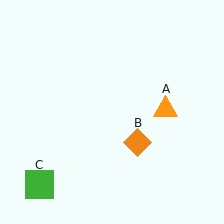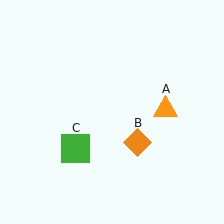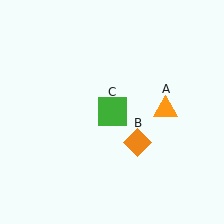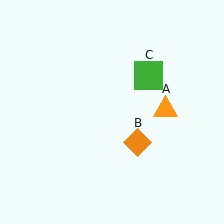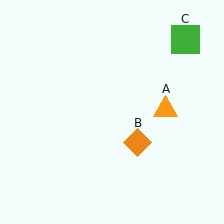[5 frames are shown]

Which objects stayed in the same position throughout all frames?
Orange triangle (object A) and orange diamond (object B) remained stationary.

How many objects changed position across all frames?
1 object changed position: green square (object C).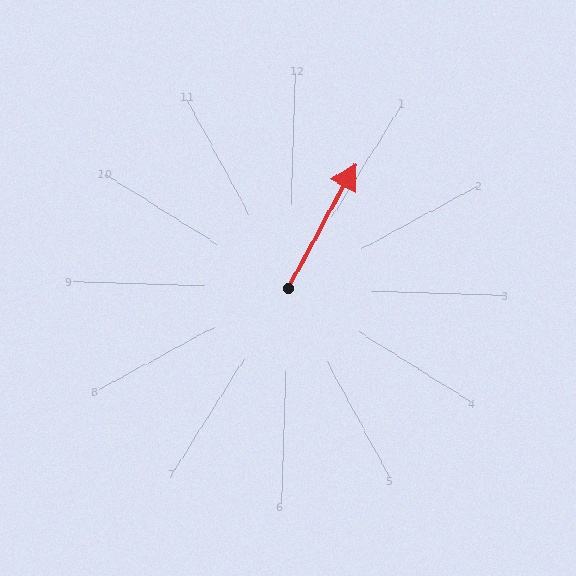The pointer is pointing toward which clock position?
Roughly 1 o'clock.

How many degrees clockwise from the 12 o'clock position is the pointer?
Approximately 26 degrees.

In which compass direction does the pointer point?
Northeast.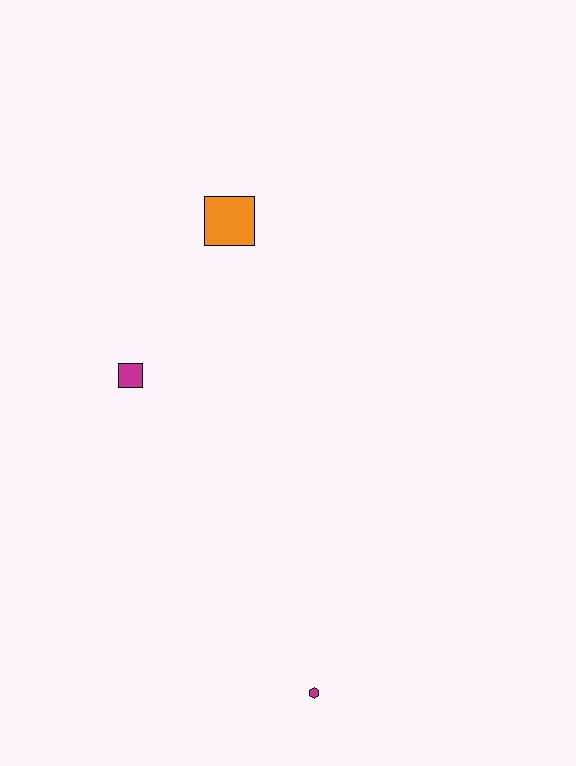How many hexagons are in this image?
There is 1 hexagon.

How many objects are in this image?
There are 3 objects.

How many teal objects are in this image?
There are no teal objects.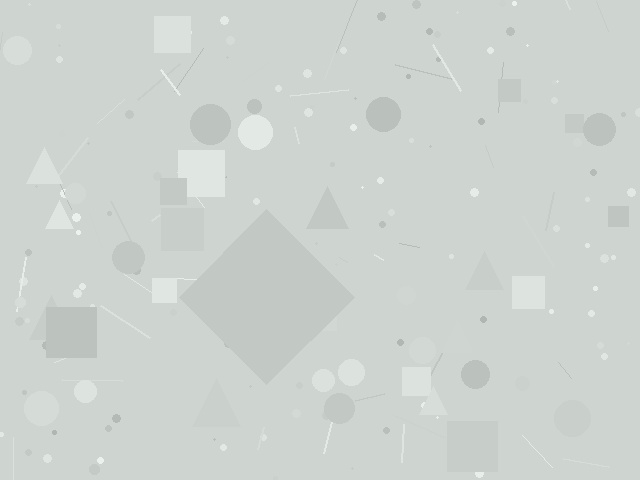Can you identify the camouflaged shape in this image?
The camouflaged shape is a diamond.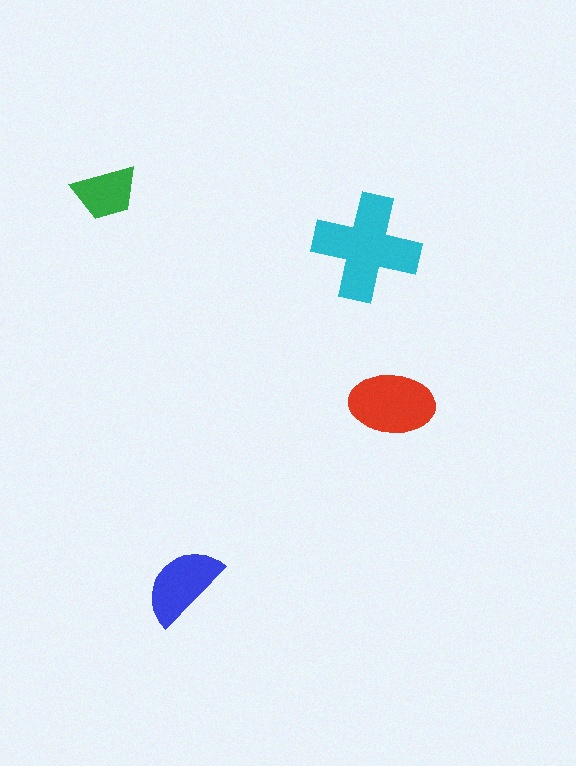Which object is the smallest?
The green trapezoid.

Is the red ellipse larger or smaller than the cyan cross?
Smaller.